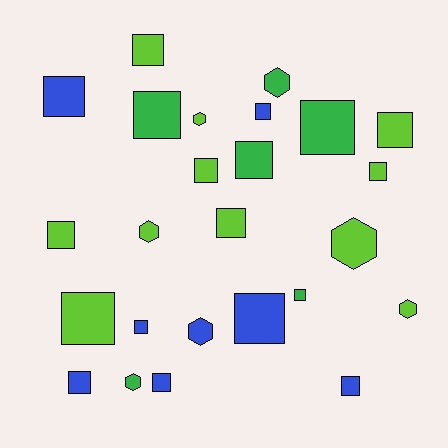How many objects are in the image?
There are 25 objects.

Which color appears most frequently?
Lime, with 11 objects.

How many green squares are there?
There are 4 green squares.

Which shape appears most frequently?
Square, with 18 objects.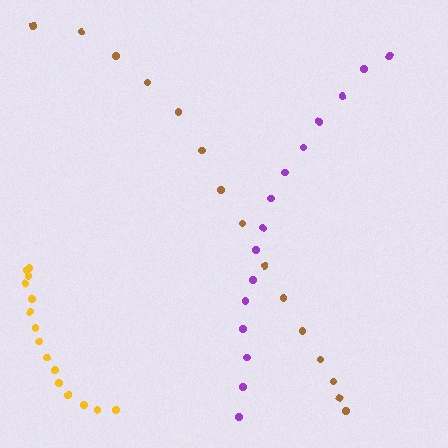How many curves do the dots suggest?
There are 3 distinct paths.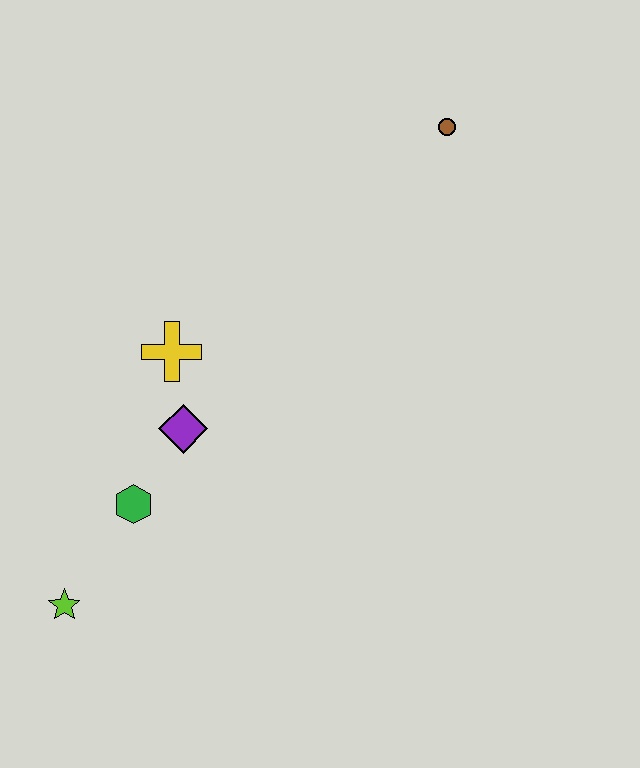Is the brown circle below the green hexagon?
No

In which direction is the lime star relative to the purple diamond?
The lime star is below the purple diamond.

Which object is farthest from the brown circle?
The lime star is farthest from the brown circle.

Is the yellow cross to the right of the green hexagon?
Yes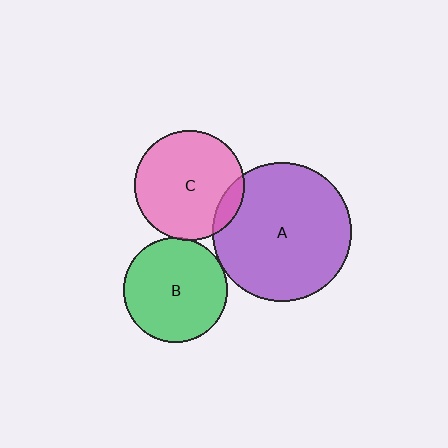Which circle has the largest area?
Circle A (purple).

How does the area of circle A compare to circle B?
Approximately 1.8 times.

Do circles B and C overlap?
Yes.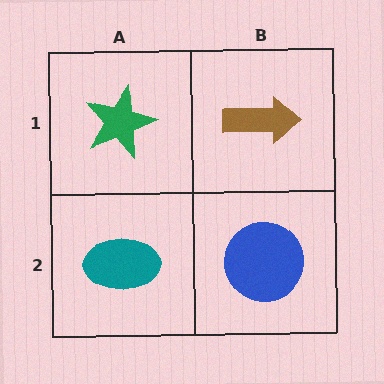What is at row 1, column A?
A green star.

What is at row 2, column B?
A blue circle.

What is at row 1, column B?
A brown arrow.